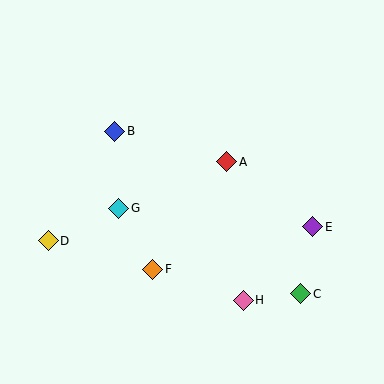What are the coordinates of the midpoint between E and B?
The midpoint between E and B is at (214, 179).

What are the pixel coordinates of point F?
Point F is at (153, 269).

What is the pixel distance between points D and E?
The distance between D and E is 265 pixels.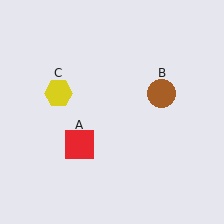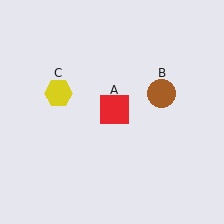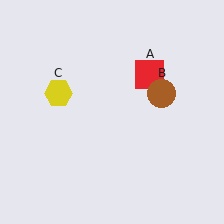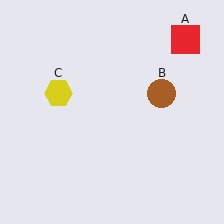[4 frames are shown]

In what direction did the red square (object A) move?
The red square (object A) moved up and to the right.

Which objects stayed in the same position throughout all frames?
Brown circle (object B) and yellow hexagon (object C) remained stationary.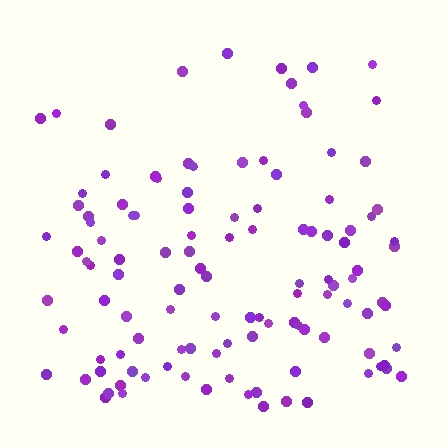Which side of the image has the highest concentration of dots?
The bottom.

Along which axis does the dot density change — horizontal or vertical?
Vertical.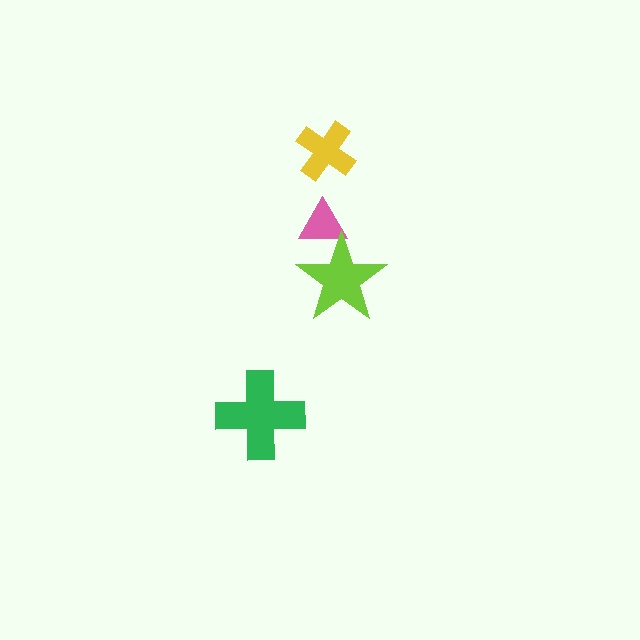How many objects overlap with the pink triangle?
1 object overlaps with the pink triangle.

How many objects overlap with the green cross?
0 objects overlap with the green cross.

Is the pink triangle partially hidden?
Yes, it is partially covered by another shape.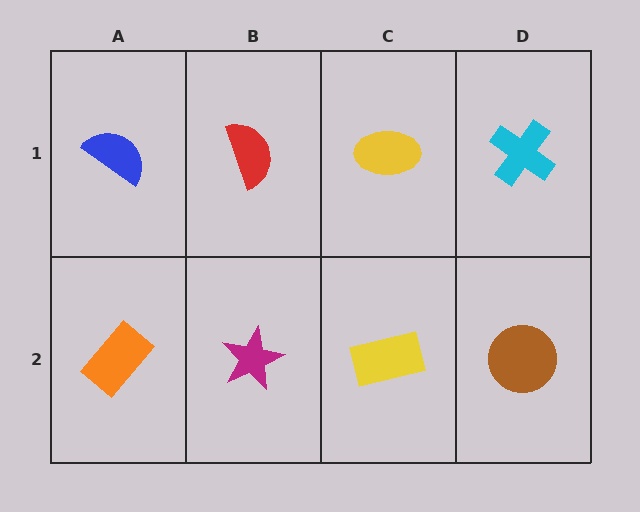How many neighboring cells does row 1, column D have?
2.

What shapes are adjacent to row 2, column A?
A blue semicircle (row 1, column A), a magenta star (row 2, column B).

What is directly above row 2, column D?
A cyan cross.